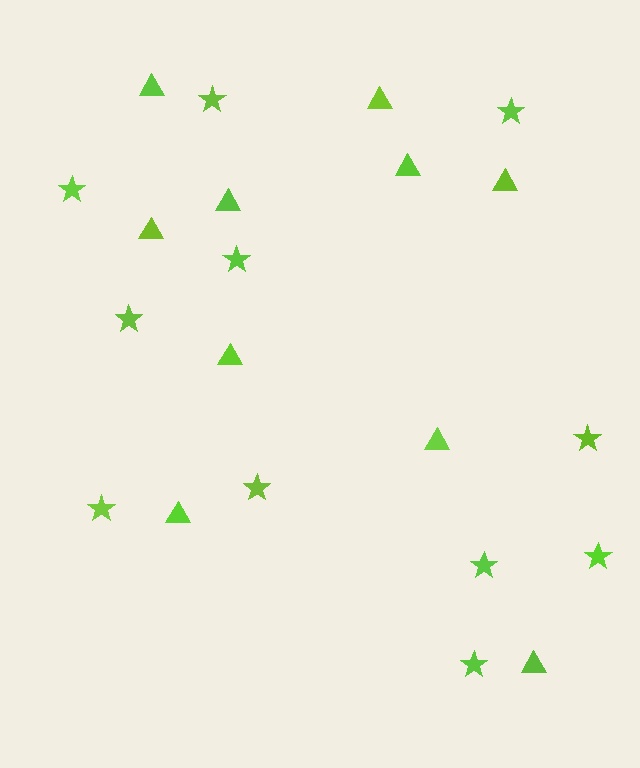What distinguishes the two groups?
There are 2 groups: one group of triangles (10) and one group of stars (11).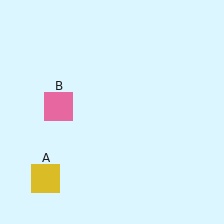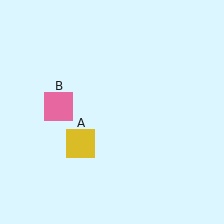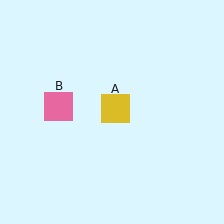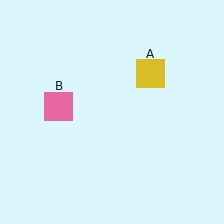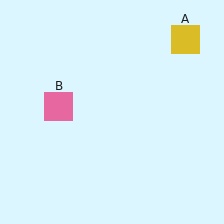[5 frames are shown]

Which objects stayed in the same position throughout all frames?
Pink square (object B) remained stationary.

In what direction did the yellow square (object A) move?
The yellow square (object A) moved up and to the right.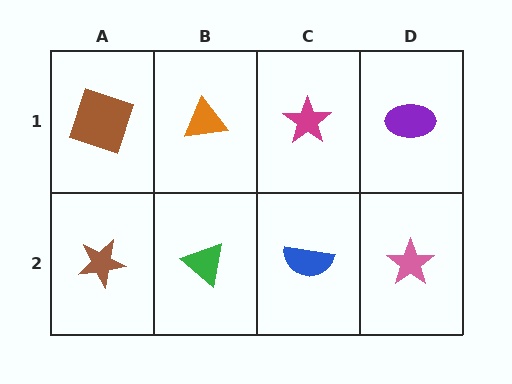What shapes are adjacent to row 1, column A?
A brown star (row 2, column A), an orange triangle (row 1, column B).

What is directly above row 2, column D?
A purple ellipse.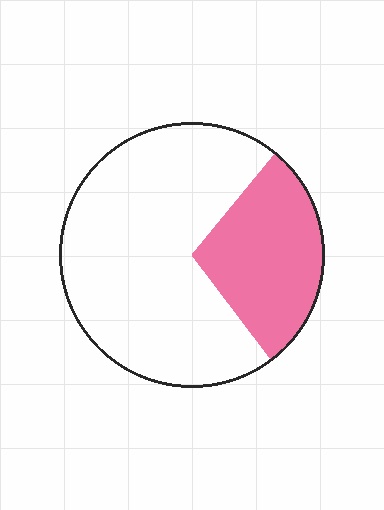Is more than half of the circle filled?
No.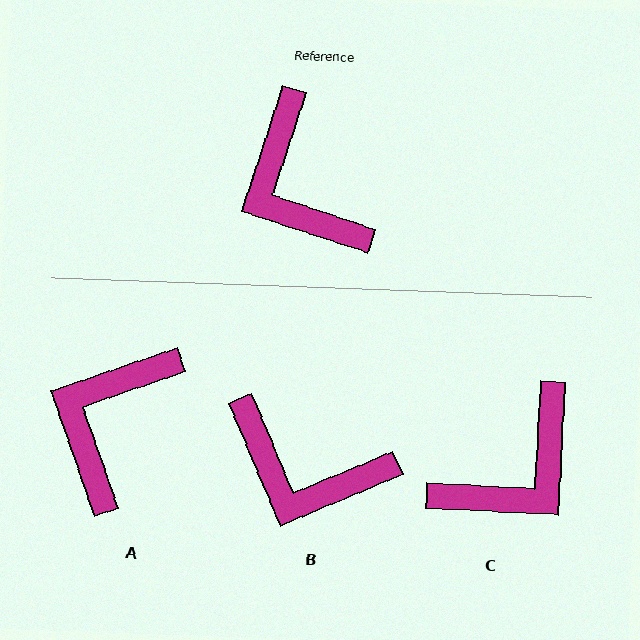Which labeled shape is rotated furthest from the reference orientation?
C, about 105 degrees away.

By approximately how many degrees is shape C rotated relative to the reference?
Approximately 105 degrees counter-clockwise.